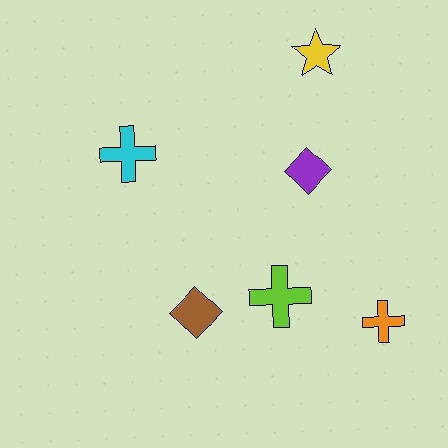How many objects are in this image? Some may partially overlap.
There are 6 objects.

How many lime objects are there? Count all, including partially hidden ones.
There is 1 lime object.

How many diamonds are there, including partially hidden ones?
There are 2 diamonds.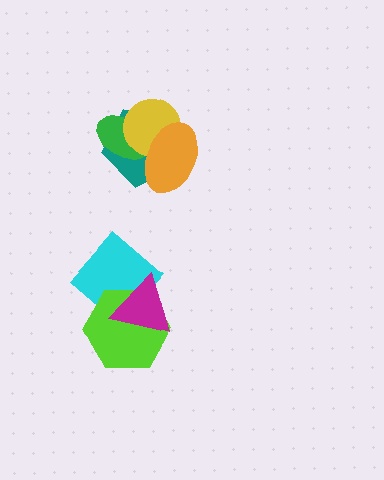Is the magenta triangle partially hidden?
No, no other shape covers it.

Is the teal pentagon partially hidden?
Yes, it is partially covered by another shape.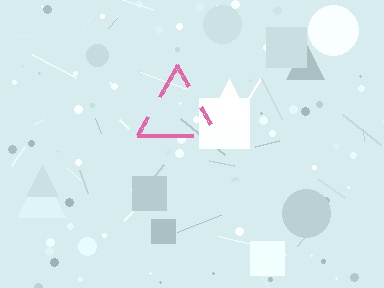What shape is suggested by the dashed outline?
The dashed outline suggests a triangle.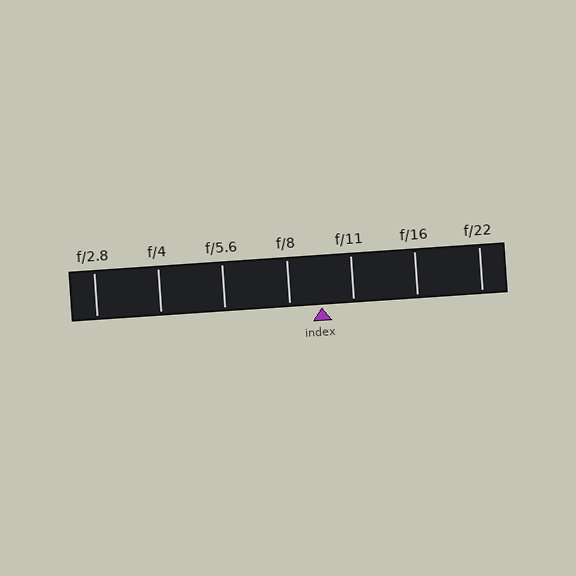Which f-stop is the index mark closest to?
The index mark is closest to f/8.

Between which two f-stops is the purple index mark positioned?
The index mark is between f/8 and f/11.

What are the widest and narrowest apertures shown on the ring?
The widest aperture shown is f/2.8 and the narrowest is f/22.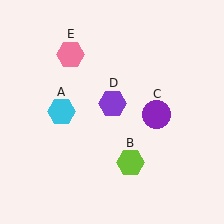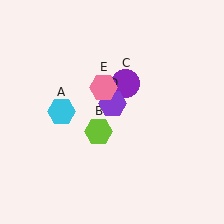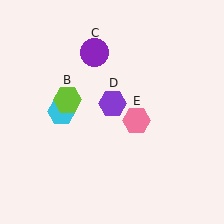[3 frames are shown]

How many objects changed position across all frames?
3 objects changed position: lime hexagon (object B), purple circle (object C), pink hexagon (object E).